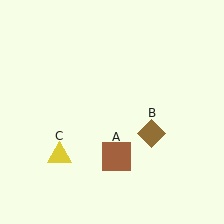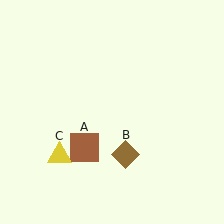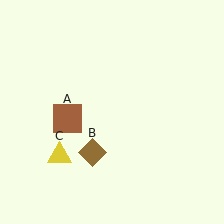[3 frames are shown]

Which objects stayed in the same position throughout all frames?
Yellow triangle (object C) remained stationary.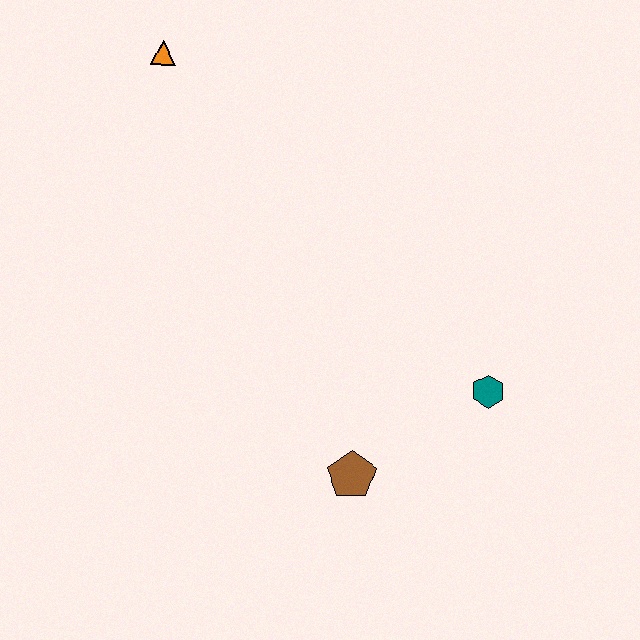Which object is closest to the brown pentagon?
The teal hexagon is closest to the brown pentagon.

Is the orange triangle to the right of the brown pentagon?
No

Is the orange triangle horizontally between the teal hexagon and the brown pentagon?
No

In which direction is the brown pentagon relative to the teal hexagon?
The brown pentagon is to the left of the teal hexagon.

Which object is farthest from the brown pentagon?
The orange triangle is farthest from the brown pentagon.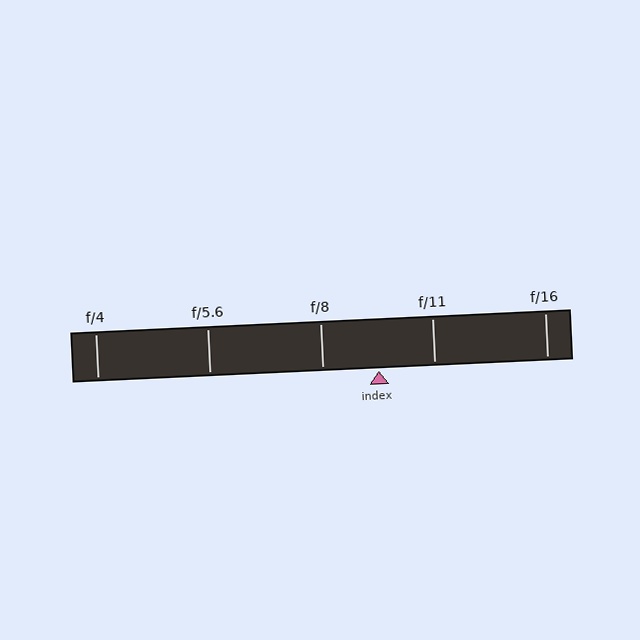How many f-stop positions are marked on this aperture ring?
There are 5 f-stop positions marked.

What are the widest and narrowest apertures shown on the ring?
The widest aperture shown is f/4 and the narrowest is f/16.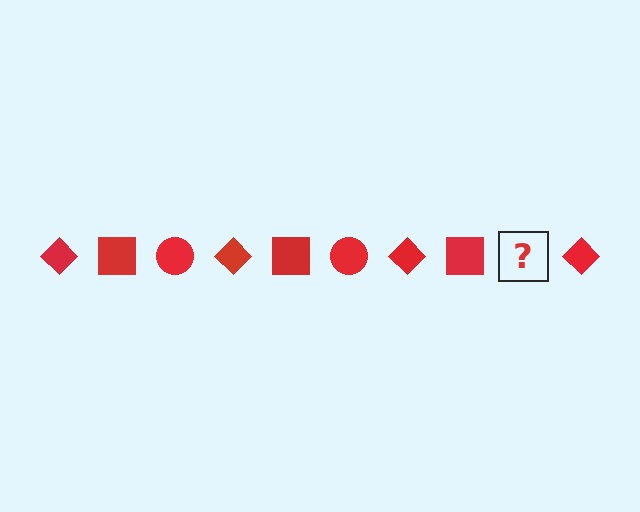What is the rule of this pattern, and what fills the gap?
The rule is that the pattern cycles through diamond, square, circle shapes in red. The gap should be filled with a red circle.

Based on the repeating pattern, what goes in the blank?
The blank should be a red circle.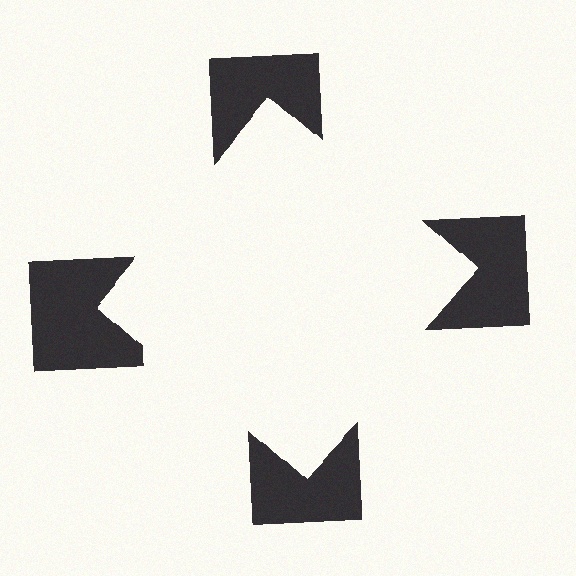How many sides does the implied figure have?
4 sides.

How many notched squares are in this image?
There are 4 — one at each vertex of the illusory square.